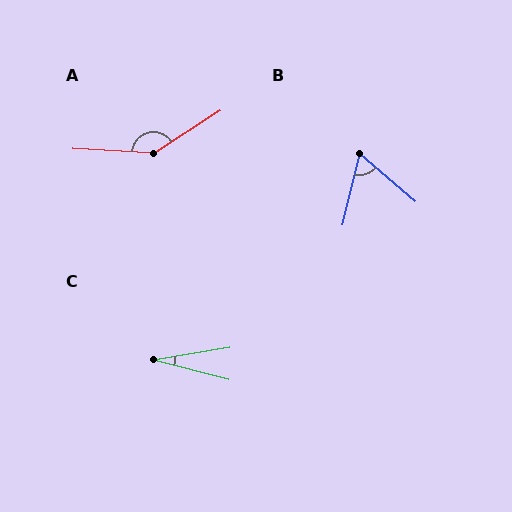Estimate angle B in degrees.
Approximately 63 degrees.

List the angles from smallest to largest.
C (24°), B (63°), A (144°).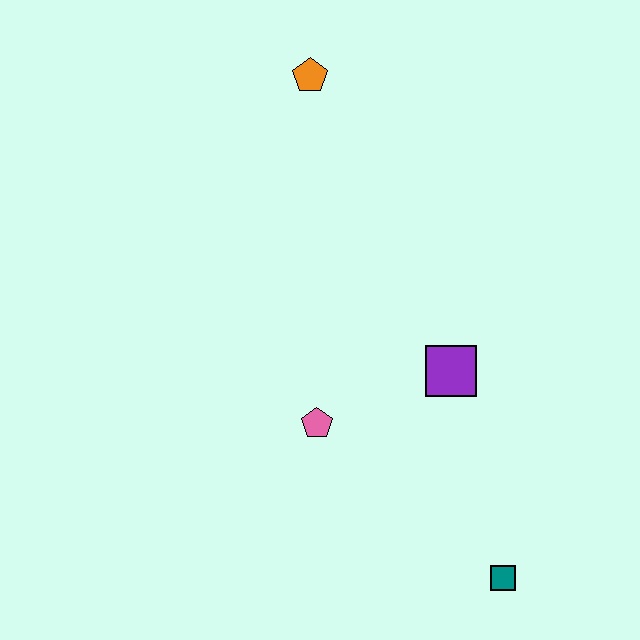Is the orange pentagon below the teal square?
No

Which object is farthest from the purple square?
The orange pentagon is farthest from the purple square.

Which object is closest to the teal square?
The purple square is closest to the teal square.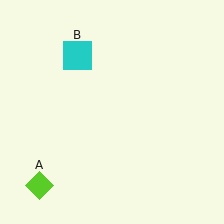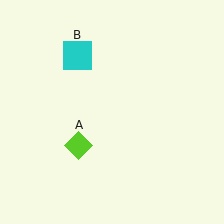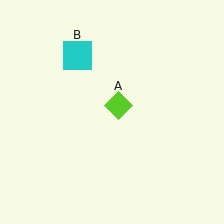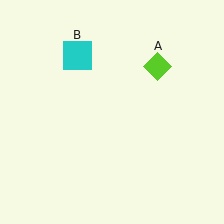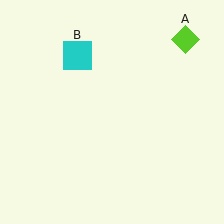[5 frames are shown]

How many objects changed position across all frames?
1 object changed position: lime diamond (object A).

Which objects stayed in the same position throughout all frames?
Cyan square (object B) remained stationary.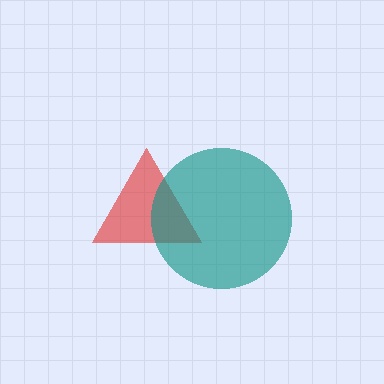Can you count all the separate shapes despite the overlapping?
Yes, there are 2 separate shapes.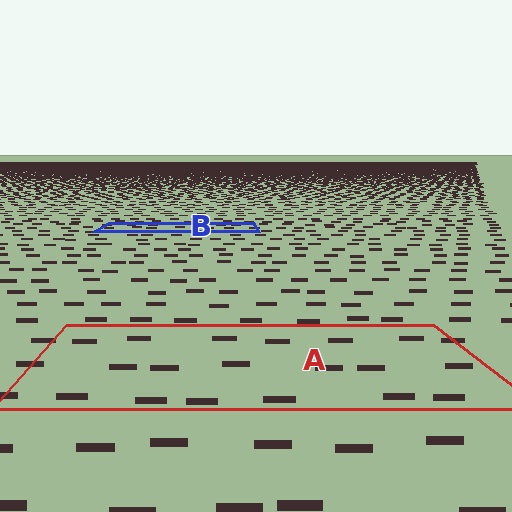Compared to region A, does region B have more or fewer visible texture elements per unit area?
Region B has more texture elements per unit area — they are packed more densely because it is farther away.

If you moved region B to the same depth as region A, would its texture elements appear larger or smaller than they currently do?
They would appear larger. At a closer depth, the same texture elements are projected at a bigger on-screen size.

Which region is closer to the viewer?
Region A is closer. The texture elements there are larger and more spread out.